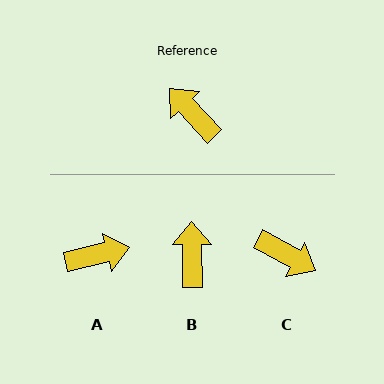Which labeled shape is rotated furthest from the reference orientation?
C, about 162 degrees away.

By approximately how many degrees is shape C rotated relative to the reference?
Approximately 162 degrees clockwise.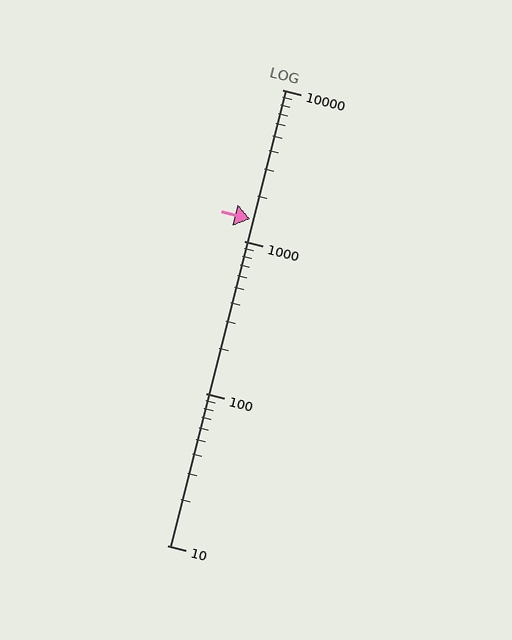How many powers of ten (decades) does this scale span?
The scale spans 3 decades, from 10 to 10000.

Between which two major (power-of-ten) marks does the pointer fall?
The pointer is between 1000 and 10000.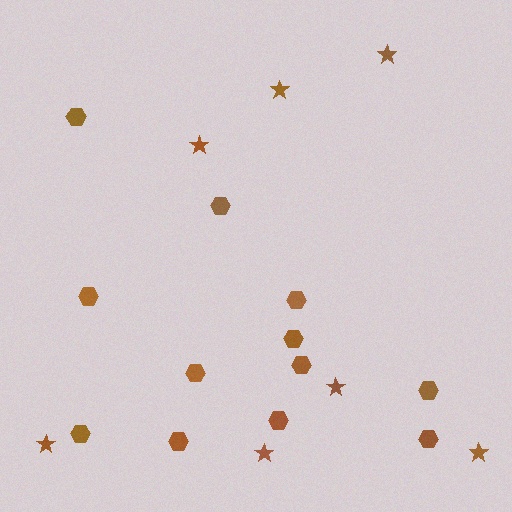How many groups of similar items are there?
There are 2 groups: one group of stars (7) and one group of hexagons (12).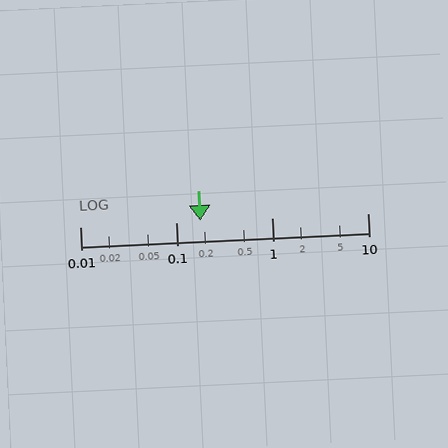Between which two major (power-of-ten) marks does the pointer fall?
The pointer is between 0.1 and 1.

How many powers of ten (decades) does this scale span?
The scale spans 3 decades, from 0.01 to 10.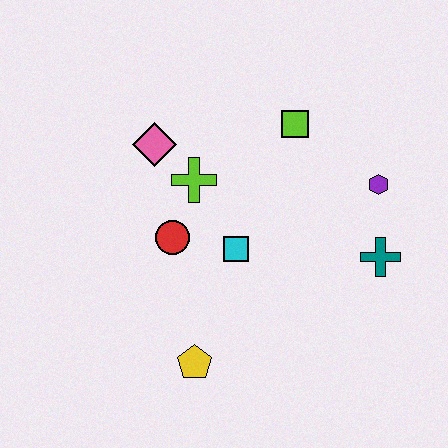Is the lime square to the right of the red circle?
Yes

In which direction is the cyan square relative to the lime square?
The cyan square is below the lime square.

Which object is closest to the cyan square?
The red circle is closest to the cyan square.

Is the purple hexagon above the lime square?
No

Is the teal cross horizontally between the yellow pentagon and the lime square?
No